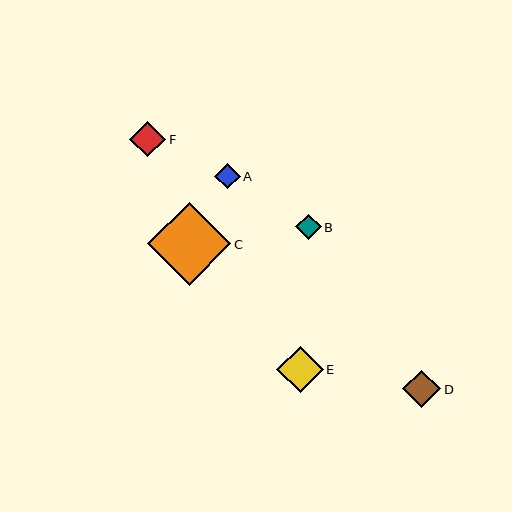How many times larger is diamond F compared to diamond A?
Diamond F is approximately 1.4 times the size of diamond A.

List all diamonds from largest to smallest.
From largest to smallest: C, E, D, F, B, A.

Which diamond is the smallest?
Diamond A is the smallest with a size of approximately 25 pixels.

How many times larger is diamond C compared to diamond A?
Diamond C is approximately 3.3 times the size of diamond A.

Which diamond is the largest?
Diamond C is the largest with a size of approximately 83 pixels.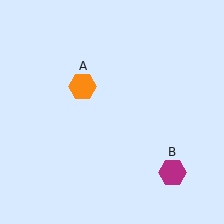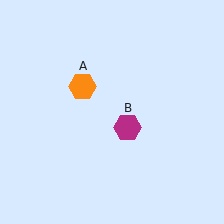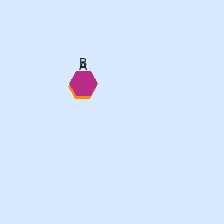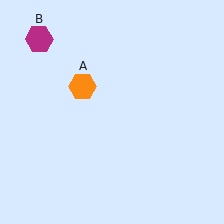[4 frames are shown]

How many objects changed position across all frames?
1 object changed position: magenta hexagon (object B).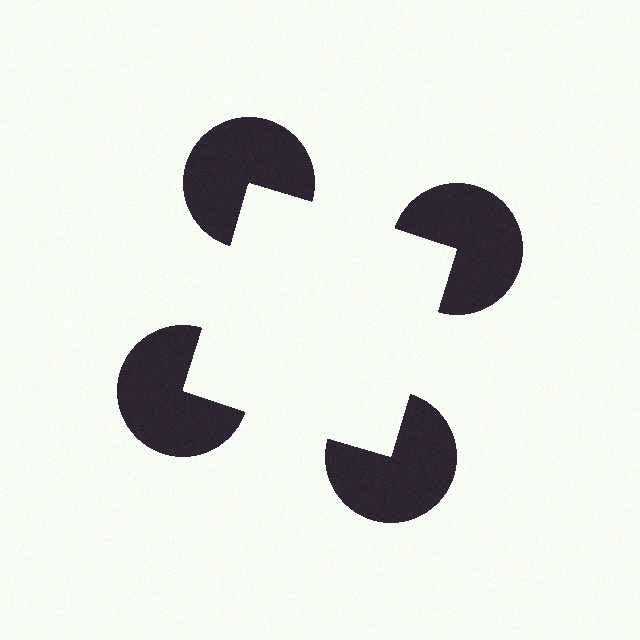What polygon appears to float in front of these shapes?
An illusory square — its edges are inferred from the aligned wedge cuts in the pac-man discs, not physically drawn.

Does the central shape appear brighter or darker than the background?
It typically appears slightly brighter than the background, even though no actual brightness change is drawn.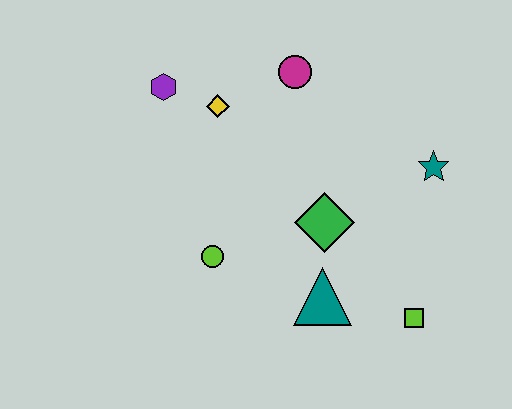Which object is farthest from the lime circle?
The teal star is farthest from the lime circle.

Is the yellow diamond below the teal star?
No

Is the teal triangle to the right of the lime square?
No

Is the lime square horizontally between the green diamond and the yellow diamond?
No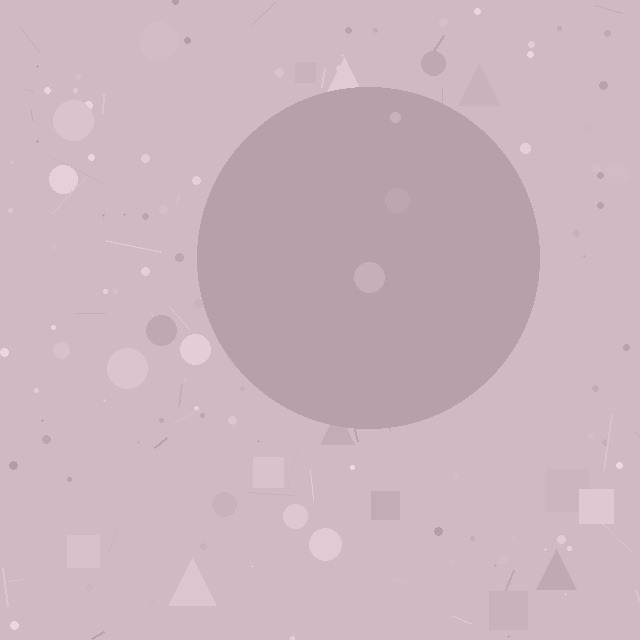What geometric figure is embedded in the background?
A circle is embedded in the background.